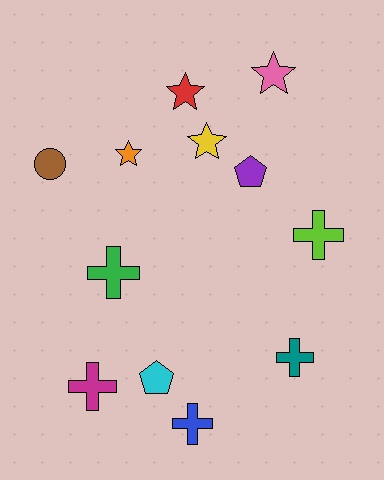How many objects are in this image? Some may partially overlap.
There are 12 objects.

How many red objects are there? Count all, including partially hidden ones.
There is 1 red object.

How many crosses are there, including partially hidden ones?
There are 5 crosses.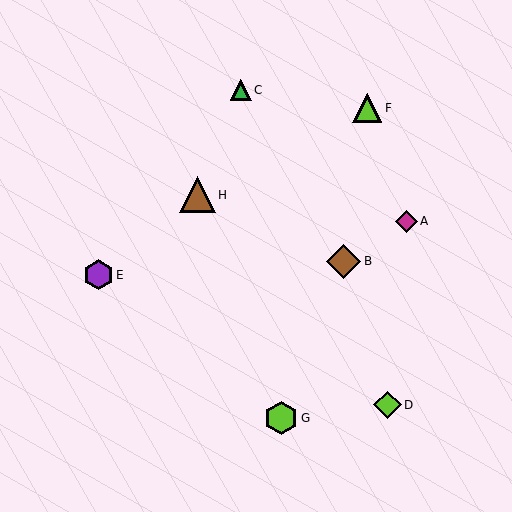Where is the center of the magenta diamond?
The center of the magenta diamond is at (406, 221).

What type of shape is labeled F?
Shape F is a lime triangle.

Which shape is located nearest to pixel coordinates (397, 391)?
The lime diamond (labeled D) at (388, 405) is nearest to that location.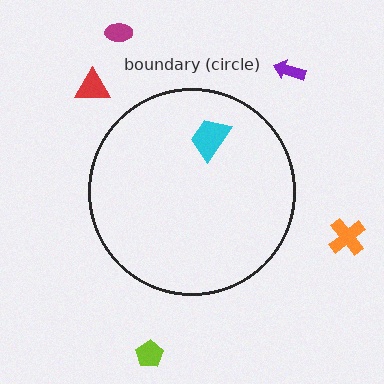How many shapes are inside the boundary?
1 inside, 5 outside.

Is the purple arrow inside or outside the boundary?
Outside.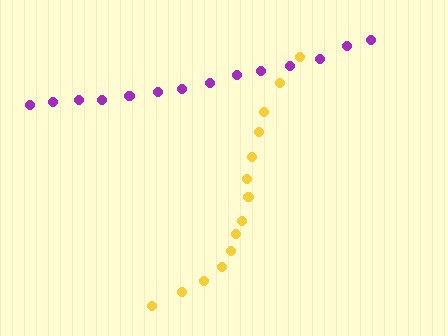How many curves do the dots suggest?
There are 2 distinct paths.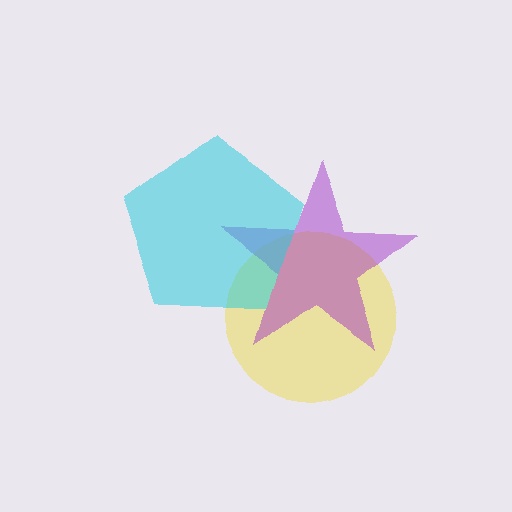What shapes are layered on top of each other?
The layered shapes are: a yellow circle, a purple star, a cyan pentagon.